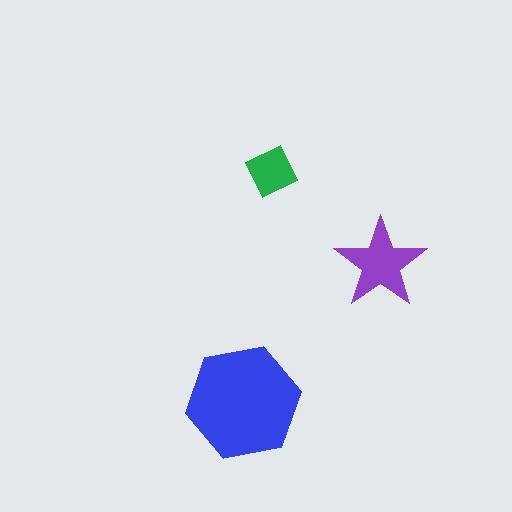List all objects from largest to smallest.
The blue hexagon, the purple star, the green diamond.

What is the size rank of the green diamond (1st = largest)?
3rd.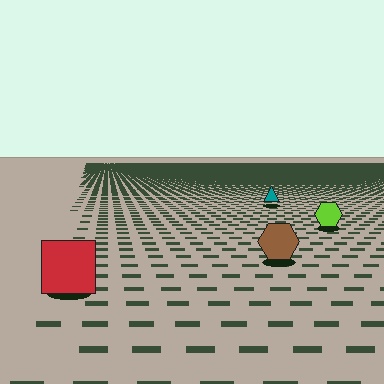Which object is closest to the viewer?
The red square is closest. The texture marks near it are larger and more spread out.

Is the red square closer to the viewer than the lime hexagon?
Yes. The red square is closer — you can tell from the texture gradient: the ground texture is coarser near it.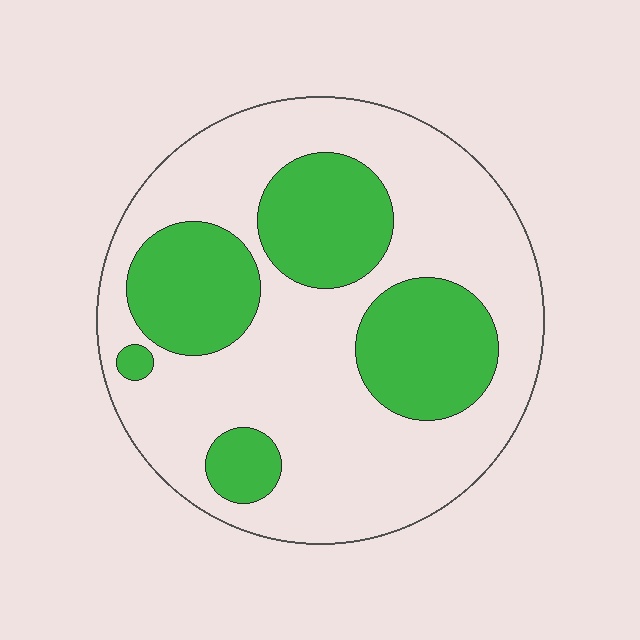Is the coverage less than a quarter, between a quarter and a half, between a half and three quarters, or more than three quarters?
Between a quarter and a half.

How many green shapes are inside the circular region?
5.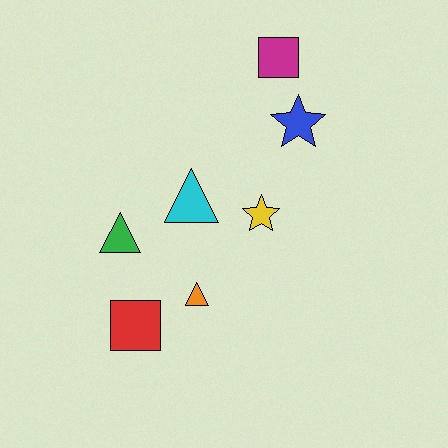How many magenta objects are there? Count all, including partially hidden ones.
There is 1 magenta object.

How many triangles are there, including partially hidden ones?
There are 3 triangles.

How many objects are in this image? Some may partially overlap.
There are 7 objects.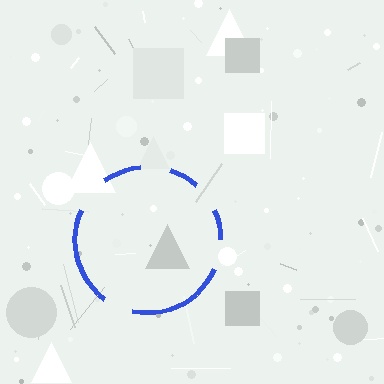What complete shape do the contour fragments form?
The contour fragments form a circle.